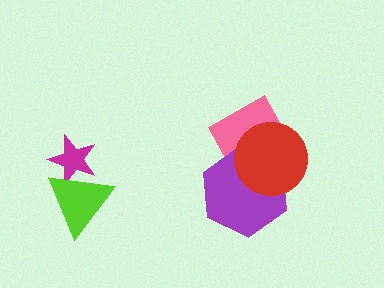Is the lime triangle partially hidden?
No, no other shape covers it.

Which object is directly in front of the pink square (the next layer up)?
The purple hexagon is directly in front of the pink square.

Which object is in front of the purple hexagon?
The red circle is in front of the purple hexagon.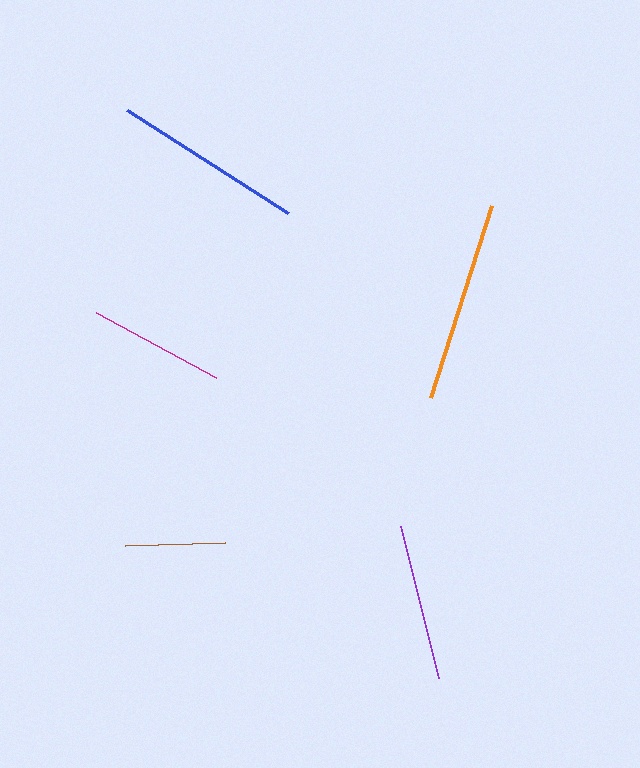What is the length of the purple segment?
The purple segment is approximately 157 pixels long.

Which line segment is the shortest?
The brown line is the shortest at approximately 100 pixels.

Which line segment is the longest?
The orange line is the longest at approximately 201 pixels.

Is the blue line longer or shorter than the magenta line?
The blue line is longer than the magenta line.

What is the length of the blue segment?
The blue segment is approximately 191 pixels long.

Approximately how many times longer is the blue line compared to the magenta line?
The blue line is approximately 1.4 times the length of the magenta line.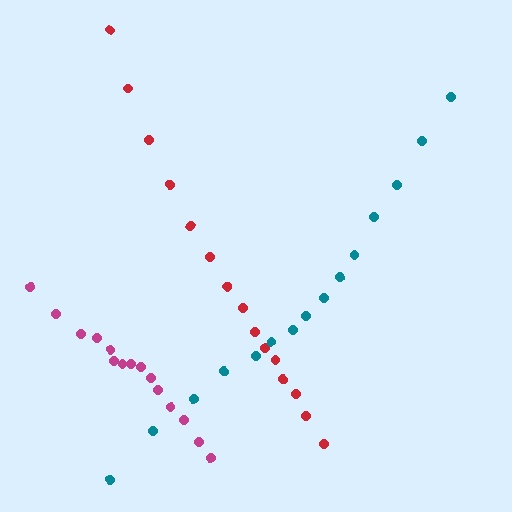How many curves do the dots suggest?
There are 3 distinct paths.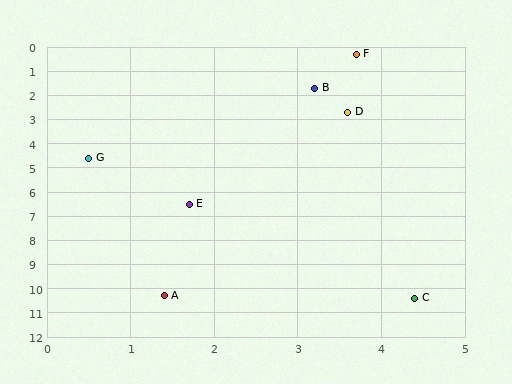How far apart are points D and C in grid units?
Points D and C are about 7.7 grid units apart.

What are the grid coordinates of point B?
Point B is at approximately (3.2, 1.7).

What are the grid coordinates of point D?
Point D is at approximately (3.6, 2.7).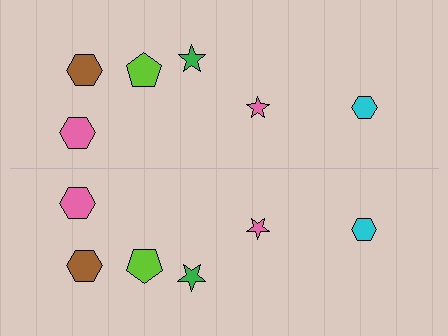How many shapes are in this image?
There are 12 shapes in this image.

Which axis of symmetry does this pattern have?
The pattern has a horizontal axis of symmetry running through the center of the image.